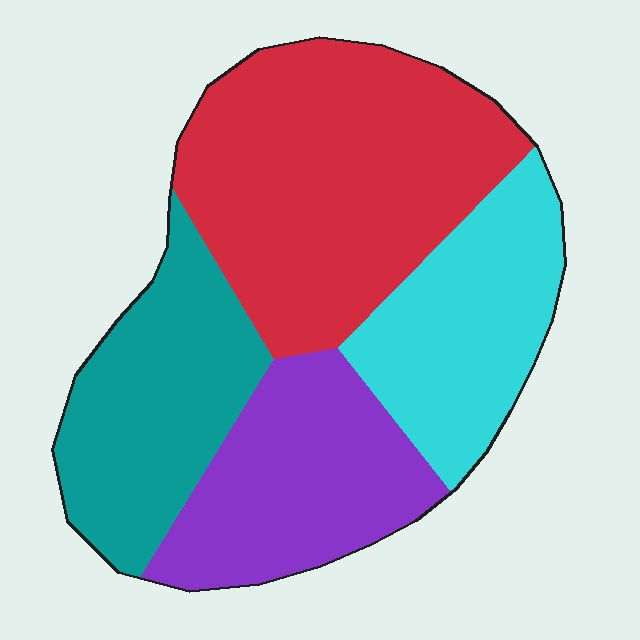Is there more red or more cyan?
Red.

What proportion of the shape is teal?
Teal covers 22% of the shape.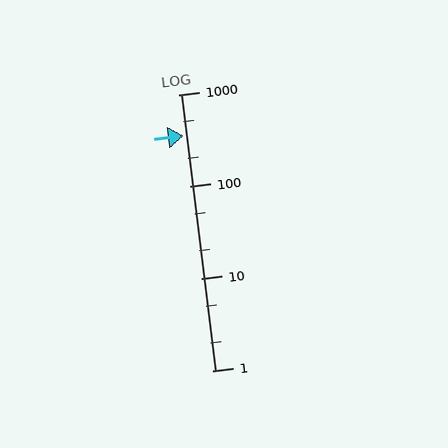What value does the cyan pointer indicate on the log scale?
The pointer indicates approximately 360.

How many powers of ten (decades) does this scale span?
The scale spans 3 decades, from 1 to 1000.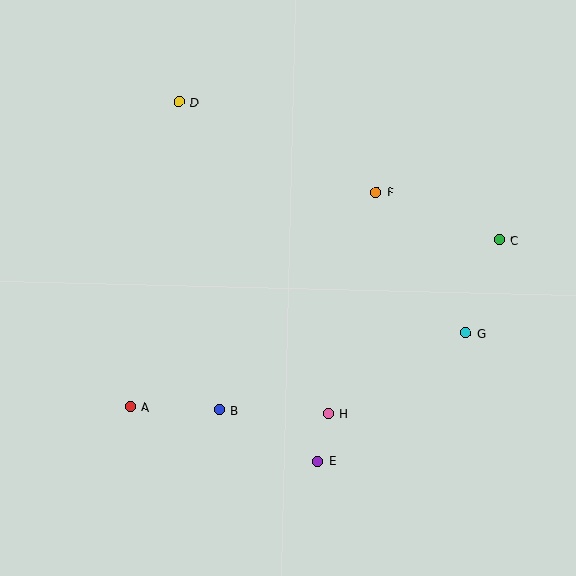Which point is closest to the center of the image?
Point F at (376, 192) is closest to the center.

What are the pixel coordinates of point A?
Point A is at (130, 407).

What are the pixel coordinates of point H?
Point H is at (328, 414).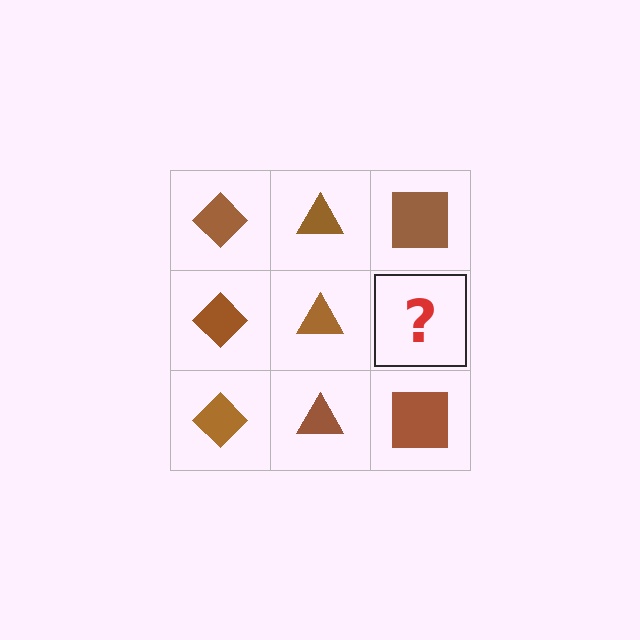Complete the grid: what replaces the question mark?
The question mark should be replaced with a brown square.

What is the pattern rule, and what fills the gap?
The rule is that each column has a consistent shape. The gap should be filled with a brown square.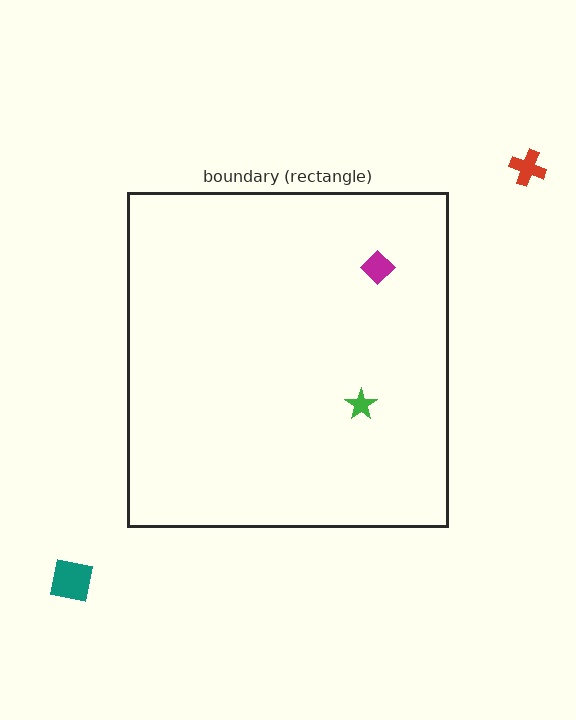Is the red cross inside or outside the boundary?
Outside.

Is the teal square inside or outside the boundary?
Outside.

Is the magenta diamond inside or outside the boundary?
Inside.